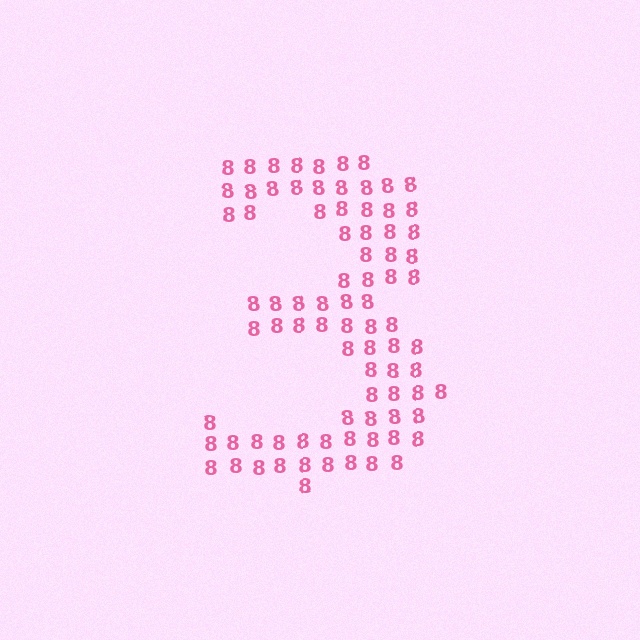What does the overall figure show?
The overall figure shows the digit 3.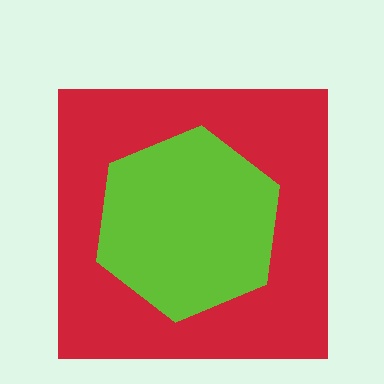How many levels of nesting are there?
2.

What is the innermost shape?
The lime hexagon.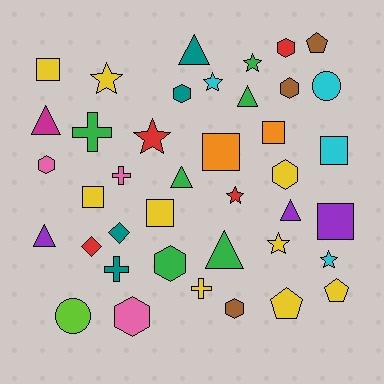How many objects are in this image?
There are 40 objects.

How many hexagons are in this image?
There are 8 hexagons.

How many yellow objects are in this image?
There are 9 yellow objects.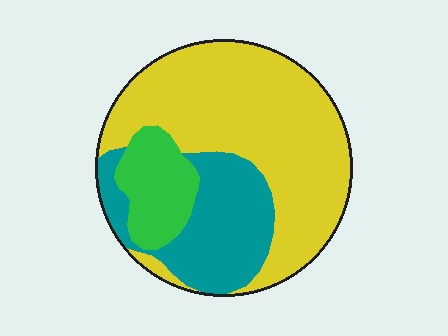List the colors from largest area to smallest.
From largest to smallest: yellow, teal, green.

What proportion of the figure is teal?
Teal takes up about one quarter (1/4) of the figure.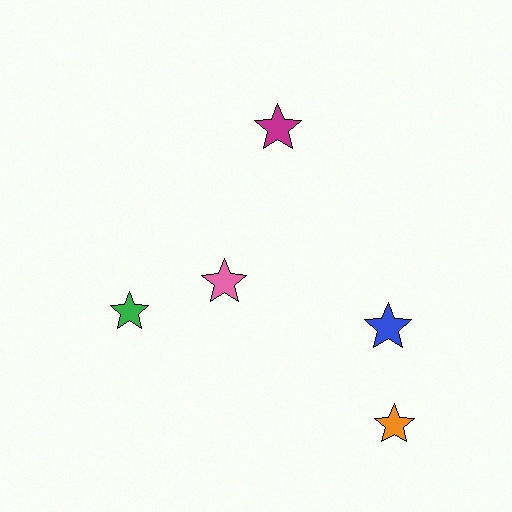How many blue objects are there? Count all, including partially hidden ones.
There is 1 blue object.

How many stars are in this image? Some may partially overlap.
There are 5 stars.